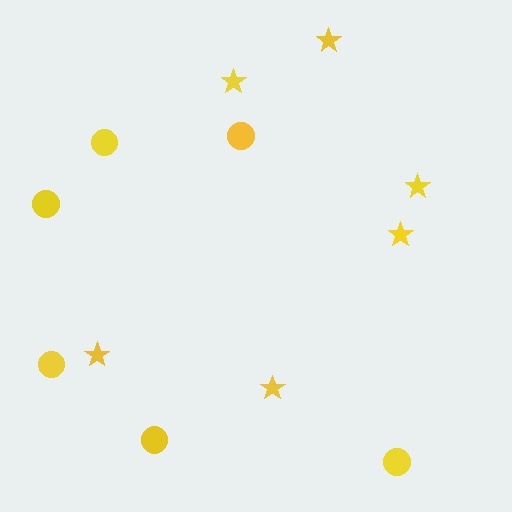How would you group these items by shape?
There are 2 groups: one group of stars (6) and one group of circles (6).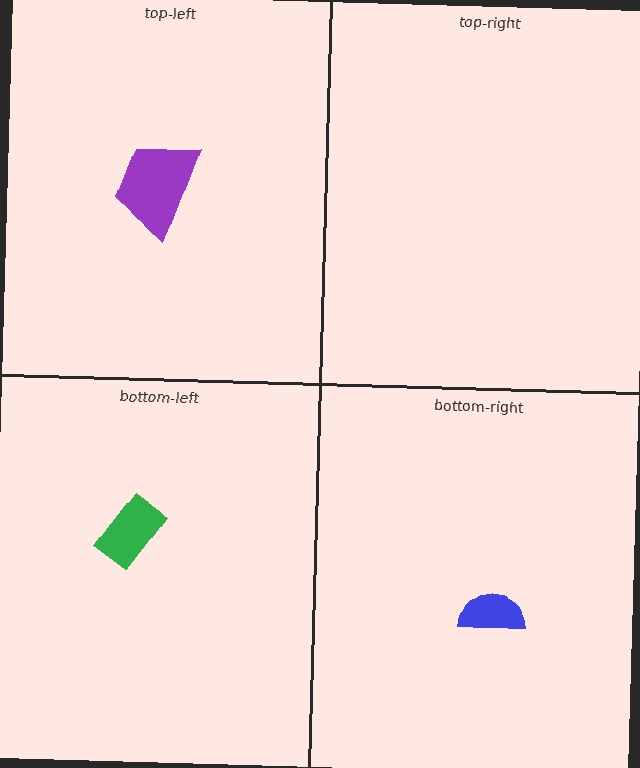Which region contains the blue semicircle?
The bottom-right region.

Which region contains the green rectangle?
The bottom-left region.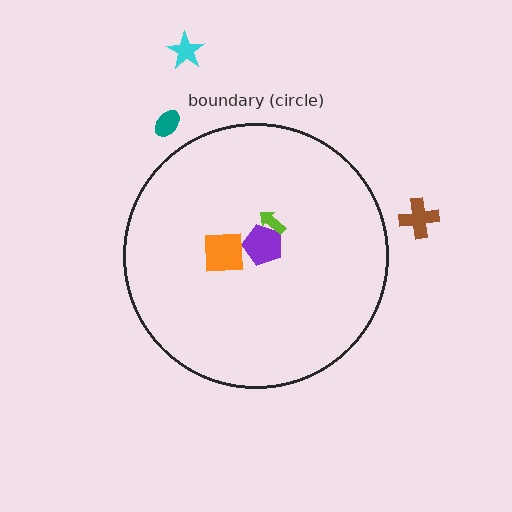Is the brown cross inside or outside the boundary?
Outside.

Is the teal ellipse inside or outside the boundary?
Outside.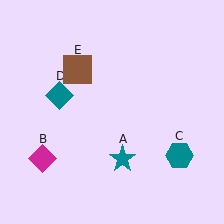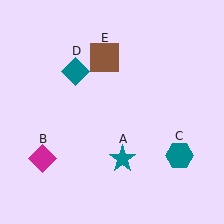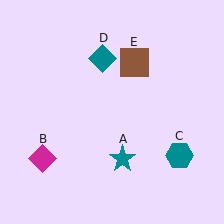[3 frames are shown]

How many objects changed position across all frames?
2 objects changed position: teal diamond (object D), brown square (object E).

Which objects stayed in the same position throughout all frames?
Teal star (object A) and magenta diamond (object B) and teal hexagon (object C) remained stationary.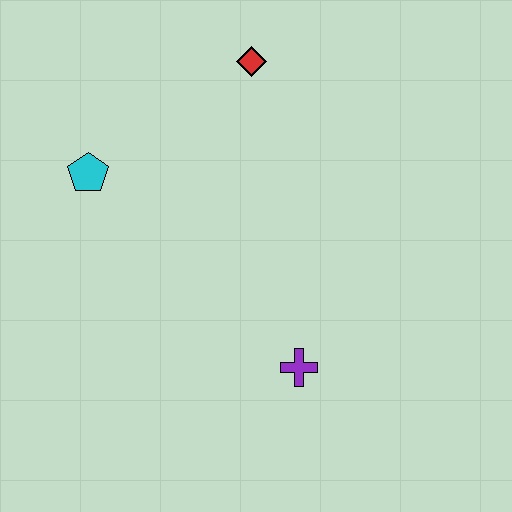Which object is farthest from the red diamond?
The purple cross is farthest from the red diamond.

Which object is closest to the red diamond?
The cyan pentagon is closest to the red diamond.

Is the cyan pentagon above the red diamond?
No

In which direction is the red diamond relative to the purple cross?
The red diamond is above the purple cross.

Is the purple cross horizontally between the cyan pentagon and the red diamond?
No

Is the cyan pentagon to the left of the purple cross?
Yes